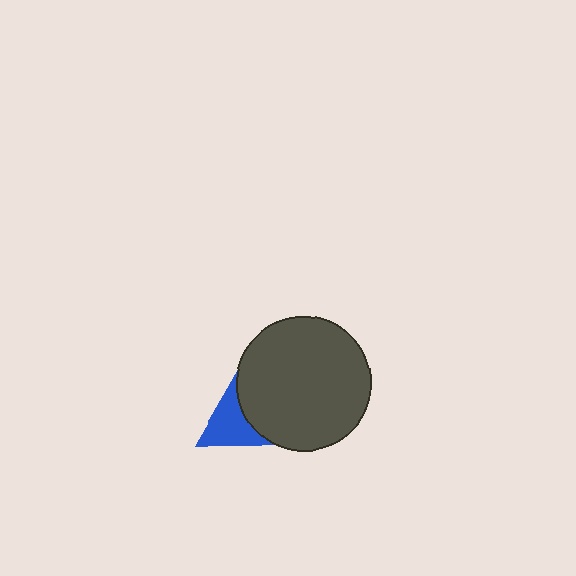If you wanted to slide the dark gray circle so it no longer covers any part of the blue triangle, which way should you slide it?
Slide it right — that is the most direct way to separate the two shapes.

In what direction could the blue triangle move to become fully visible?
The blue triangle could move left. That would shift it out from behind the dark gray circle entirely.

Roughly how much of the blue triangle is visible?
A small part of it is visible (roughly 37%).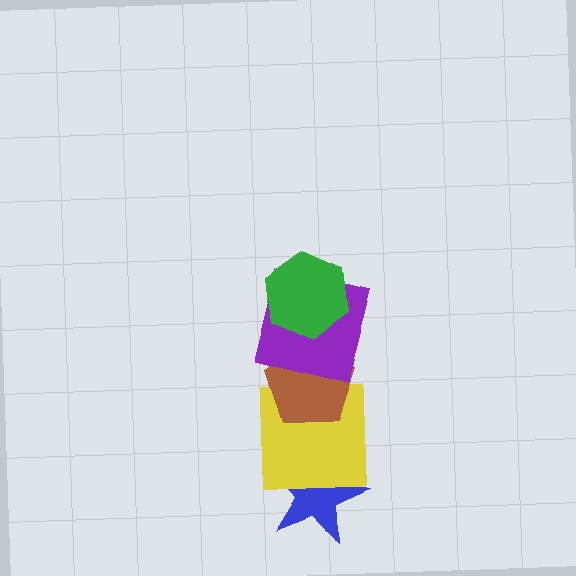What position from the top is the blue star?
The blue star is 5th from the top.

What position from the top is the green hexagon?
The green hexagon is 1st from the top.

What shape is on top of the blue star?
The yellow square is on top of the blue star.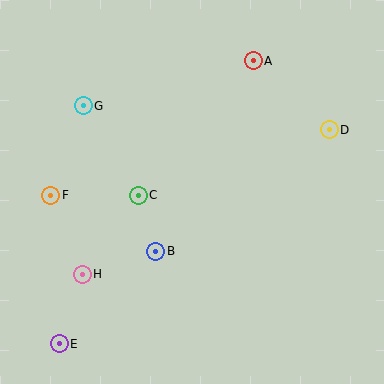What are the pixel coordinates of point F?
Point F is at (51, 195).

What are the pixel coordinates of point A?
Point A is at (253, 61).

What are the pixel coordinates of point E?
Point E is at (59, 344).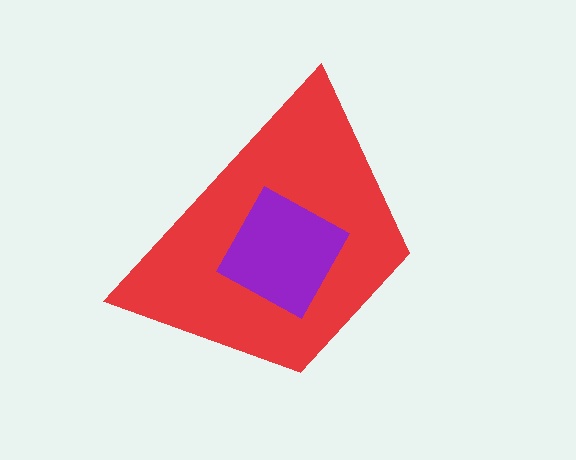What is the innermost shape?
The purple diamond.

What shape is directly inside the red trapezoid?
The purple diamond.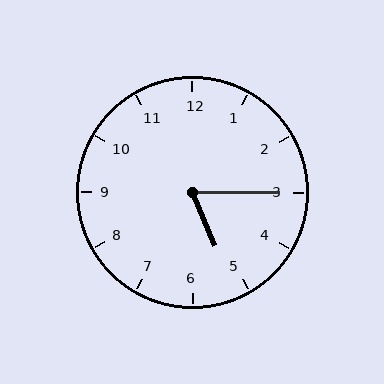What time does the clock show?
5:15.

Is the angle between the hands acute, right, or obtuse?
It is acute.